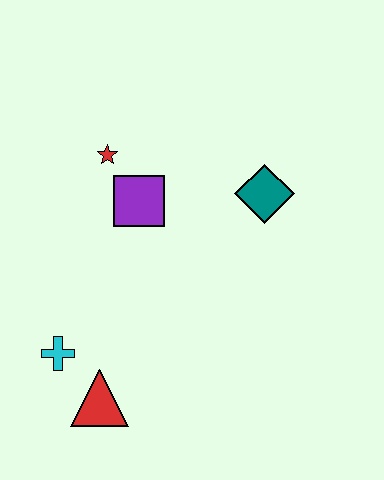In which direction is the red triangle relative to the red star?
The red triangle is below the red star.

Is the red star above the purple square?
Yes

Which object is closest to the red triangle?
The cyan cross is closest to the red triangle.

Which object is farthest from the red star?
The red triangle is farthest from the red star.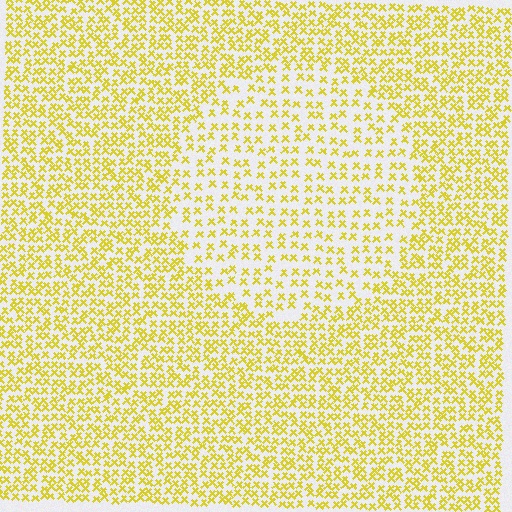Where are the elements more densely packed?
The elements are more densely packed outside the circle boundary.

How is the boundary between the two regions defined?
The boundary is defined by a change in element density (approximately 1.8x ratio). All elements are the same color, size, and shape.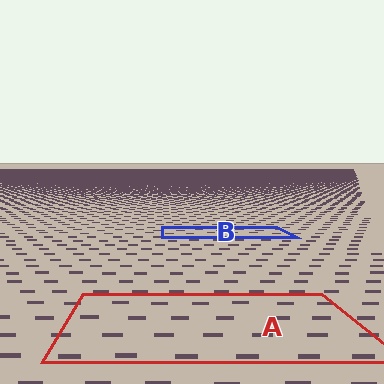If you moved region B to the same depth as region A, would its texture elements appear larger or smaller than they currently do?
They would appear larger. At a closer depth, the same texture elements are projected at a bigger on-screen size.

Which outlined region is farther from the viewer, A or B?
Region B is farther from the viewer — the texture elements inside it appear smaller and more densely packed.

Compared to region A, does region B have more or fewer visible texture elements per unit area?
Region B has more texture elements per unit area — they are packed more densely because it is farther away.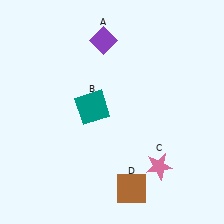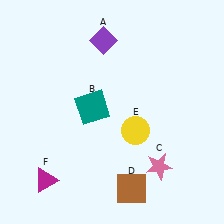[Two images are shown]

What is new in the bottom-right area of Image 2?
A yellow circle (E) was added in the bottom-right area of Image 2.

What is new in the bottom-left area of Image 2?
A magenta triangle (F) was added in the bottom-left area of Image 2.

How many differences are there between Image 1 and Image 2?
There are 2 differences between the two images.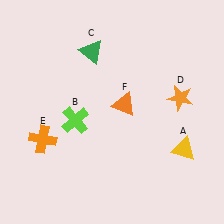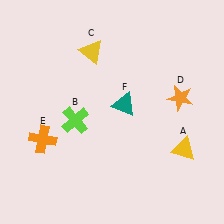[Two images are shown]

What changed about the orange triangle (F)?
In Image 1, F is orange. In Image 2, it changed to teal.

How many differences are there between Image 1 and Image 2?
There are 2 differences between the two images.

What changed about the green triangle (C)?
In Image 1, C is green. In Image 2, it changed to yellow.